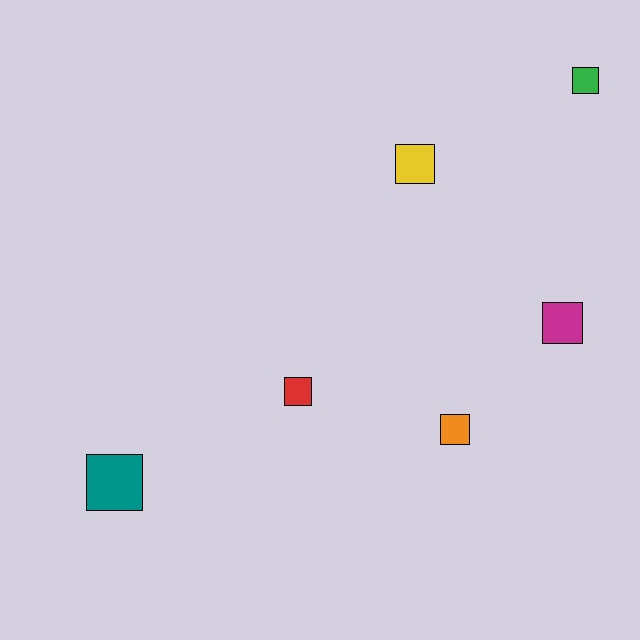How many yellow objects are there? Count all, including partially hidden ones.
There is 1 yellow object.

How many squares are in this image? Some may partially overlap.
There are 6 squares.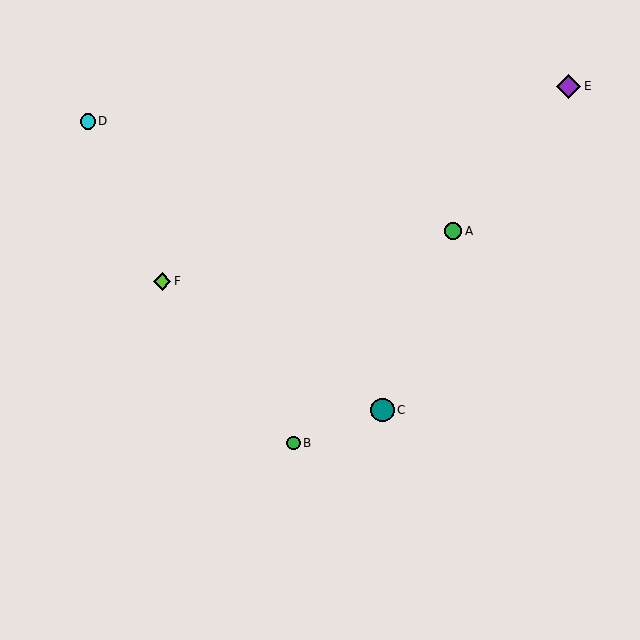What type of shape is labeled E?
Shape E is a purple diamond.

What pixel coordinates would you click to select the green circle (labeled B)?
Click at (294, 443) to select the green circle B.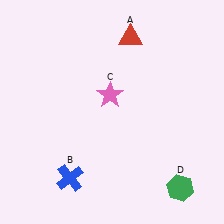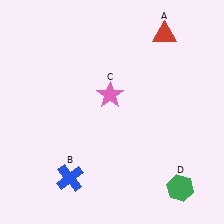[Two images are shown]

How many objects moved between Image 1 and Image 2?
1 object moved between the two images.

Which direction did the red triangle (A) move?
The red triangle (A) moved right.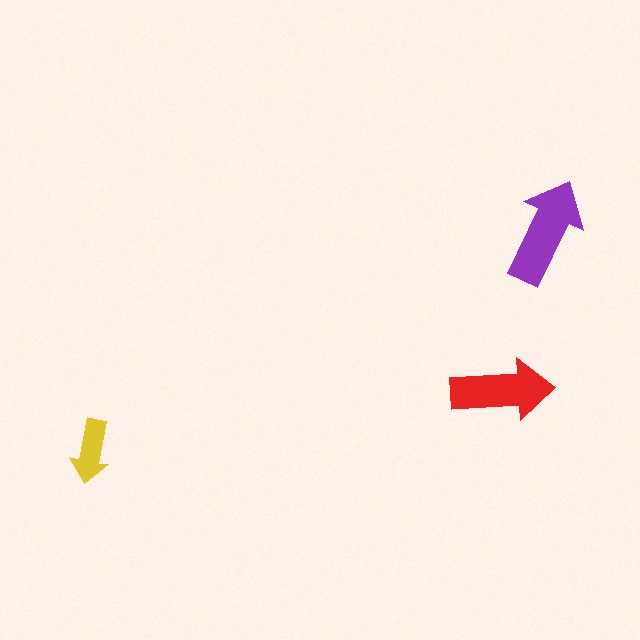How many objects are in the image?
There are 3 objects in the image.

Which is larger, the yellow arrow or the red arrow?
The red one.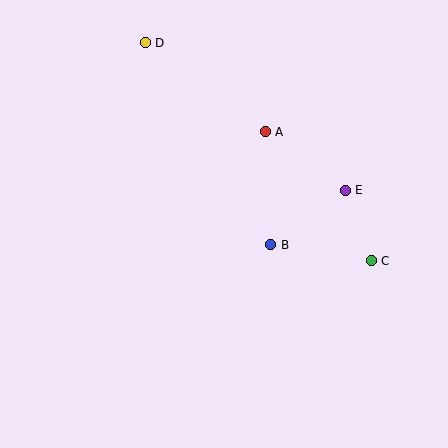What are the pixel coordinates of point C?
Point C is at (371, 261).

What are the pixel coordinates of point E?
Point E is at (345, 190).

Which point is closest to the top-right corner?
Point E is closest to the top-right corner.